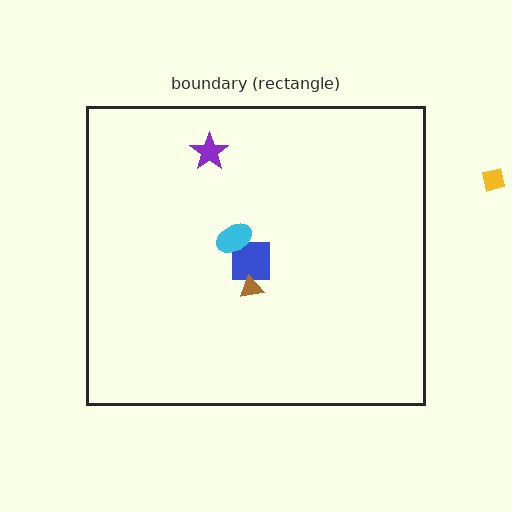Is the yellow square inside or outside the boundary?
Outside.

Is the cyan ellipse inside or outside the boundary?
Inside.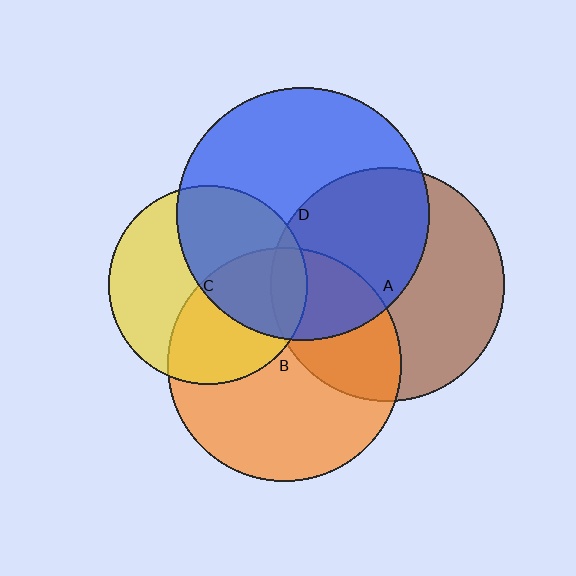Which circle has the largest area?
Circle D (blue).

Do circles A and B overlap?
Yes.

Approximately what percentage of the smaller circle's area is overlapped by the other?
Approximately 35%.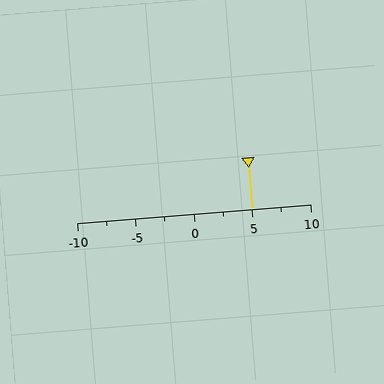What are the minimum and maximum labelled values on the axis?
The axis runs from -10 to 10.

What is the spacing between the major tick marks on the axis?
The major ticks are spaced 5 apart.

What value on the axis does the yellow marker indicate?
The marker indicates approximately 5.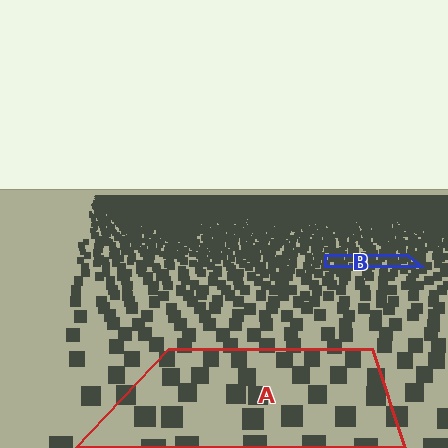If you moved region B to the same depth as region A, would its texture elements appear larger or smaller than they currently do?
They would appear larger. At a closer depth, the same texture elements are projected at a bigger on-screen size.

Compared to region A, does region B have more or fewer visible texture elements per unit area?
Region B has more texture elements per unit area — they are packed more densely because it is farther away.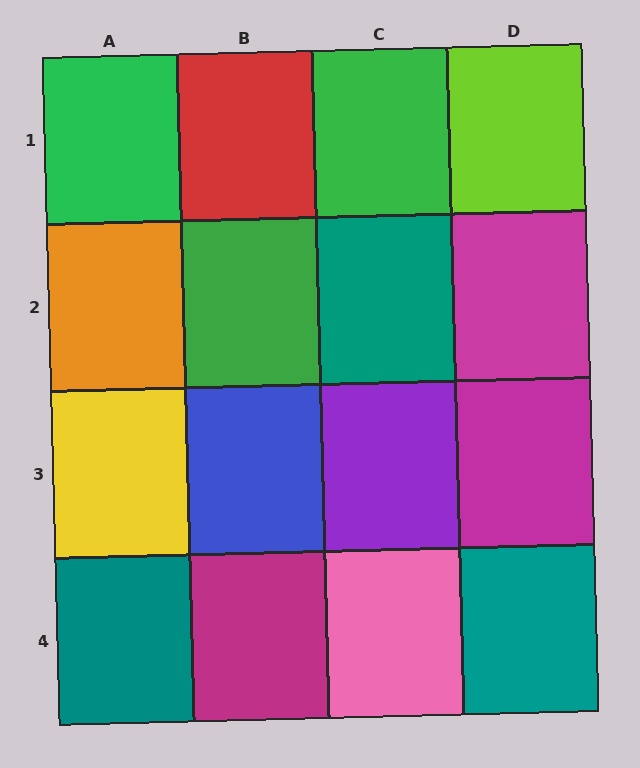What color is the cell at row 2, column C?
Teal.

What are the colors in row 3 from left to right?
Yellow, blue, purple, magenta.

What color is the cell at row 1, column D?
Lime.